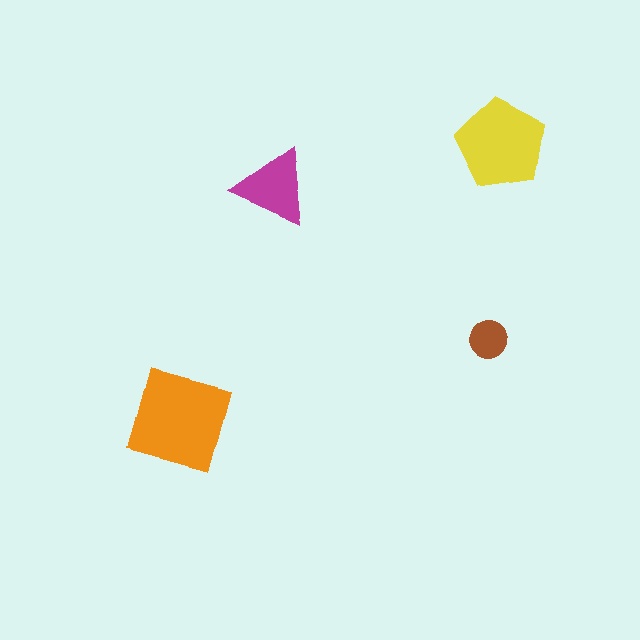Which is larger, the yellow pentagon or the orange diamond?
The orange diamond.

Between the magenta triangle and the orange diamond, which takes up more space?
The orange diamond.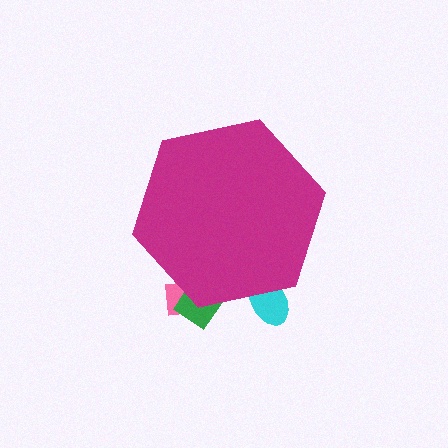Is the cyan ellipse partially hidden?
Yes, the cyan ellipse is partially hidden behind the magenta hexagon.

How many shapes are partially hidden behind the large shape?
3 shapes are partially hidden.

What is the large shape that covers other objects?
A magenta hexagon.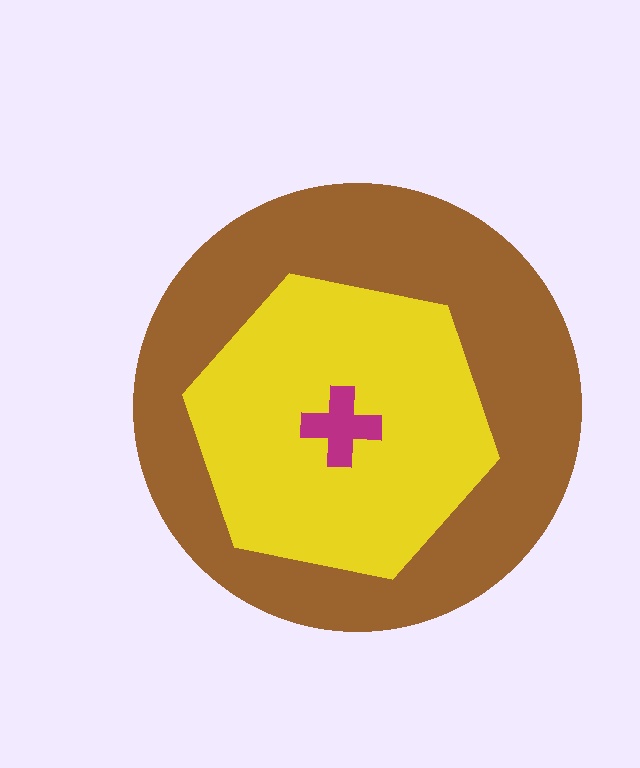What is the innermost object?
The magenta cross.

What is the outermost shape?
The brown circle.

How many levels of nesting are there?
3.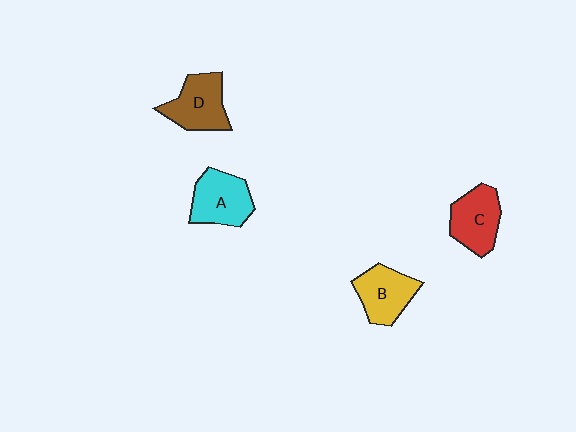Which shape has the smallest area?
Shape B (yellow).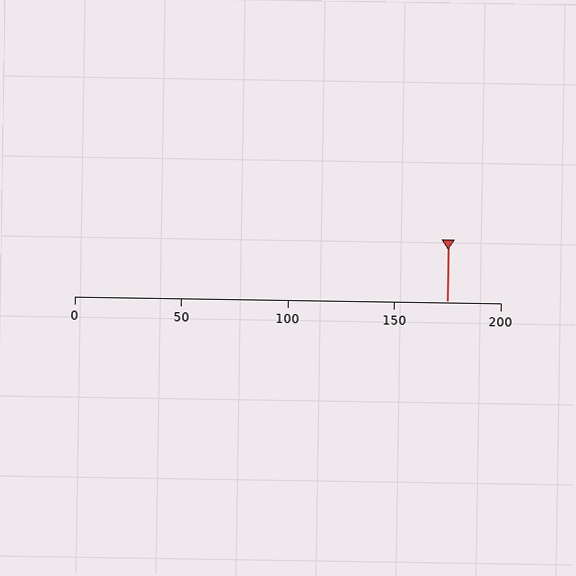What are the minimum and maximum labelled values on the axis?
The axis runs from 0 to 200.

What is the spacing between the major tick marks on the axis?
The major ticks are spaced 50 apart.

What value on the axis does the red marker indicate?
The marker indicates approximately 175.